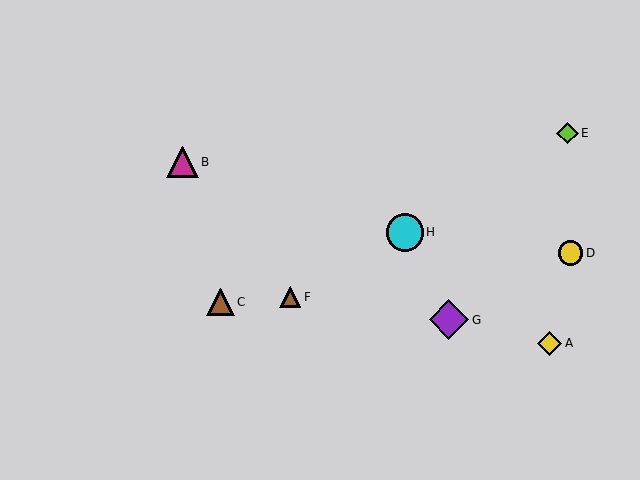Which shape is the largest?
The purple diamond (labeled G) is the largest.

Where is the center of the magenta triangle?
The center of the magenta triangle is at (183, 162).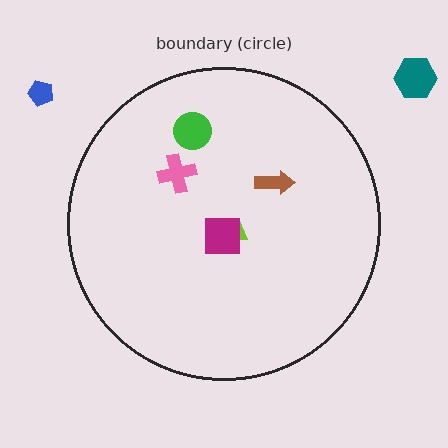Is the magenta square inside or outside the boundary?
Inside.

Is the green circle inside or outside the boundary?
Inside.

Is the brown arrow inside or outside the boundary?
Inside.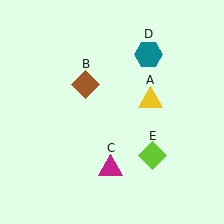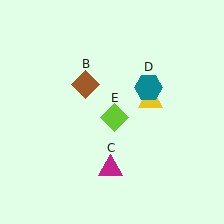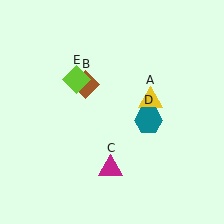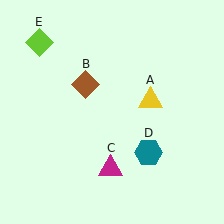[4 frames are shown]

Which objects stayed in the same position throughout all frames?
Yellow triangle (object A) and brown diamond (object B) and magenta triangle (object C) remained stationary.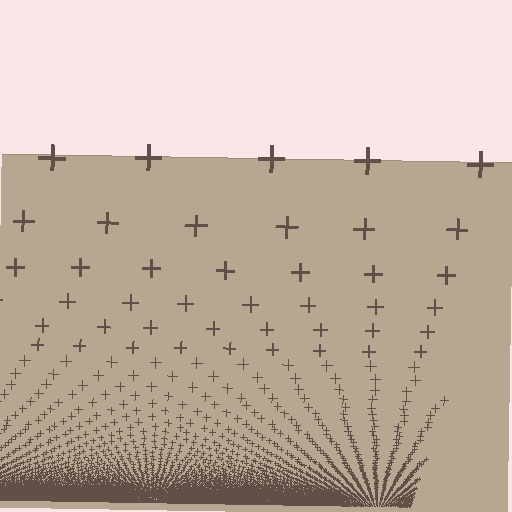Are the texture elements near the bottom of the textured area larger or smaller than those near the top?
Smaller. The gradient is inverted — elements near the bottom are smaller and denser.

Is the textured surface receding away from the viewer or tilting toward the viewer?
The surface appears to tilt toward the viewer. Texture elements get larger and sparser toward the top.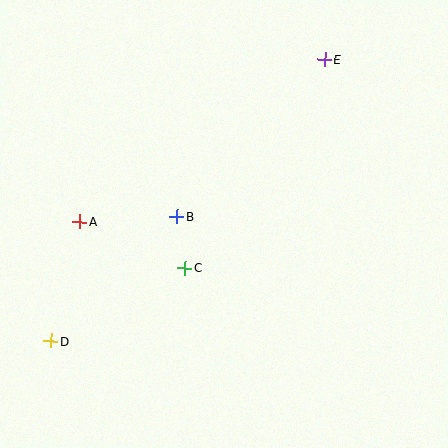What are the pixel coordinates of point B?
Point B is at (177, 216).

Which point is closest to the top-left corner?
Point A is closest to the top-left corner.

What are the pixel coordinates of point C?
Point C is at (185, 268).